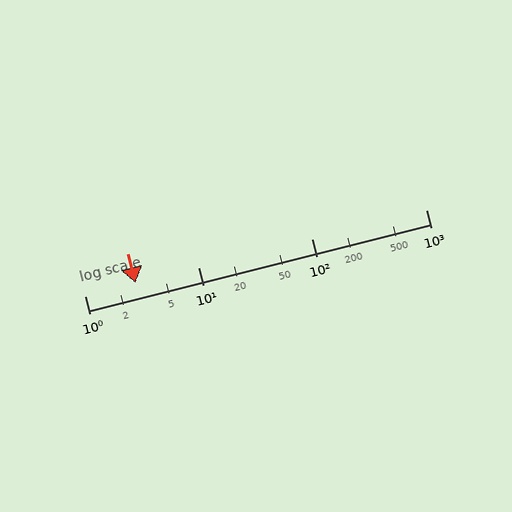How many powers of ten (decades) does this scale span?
The scale spans 3 decades, from 1 to 1000.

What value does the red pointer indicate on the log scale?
The pointer indicates approximately 2.8.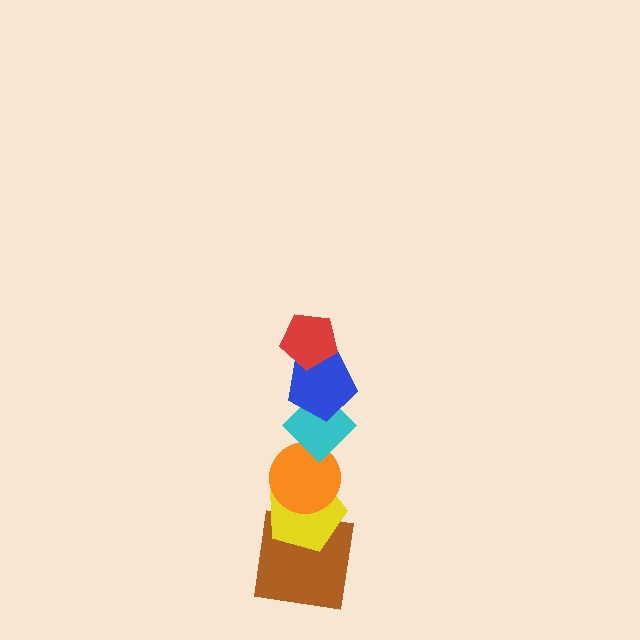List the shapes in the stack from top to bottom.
From top to bottom: the red pentagon, the blue pentagon, the cyan diamond, the orange circle, the yellow pentagon, the brown square.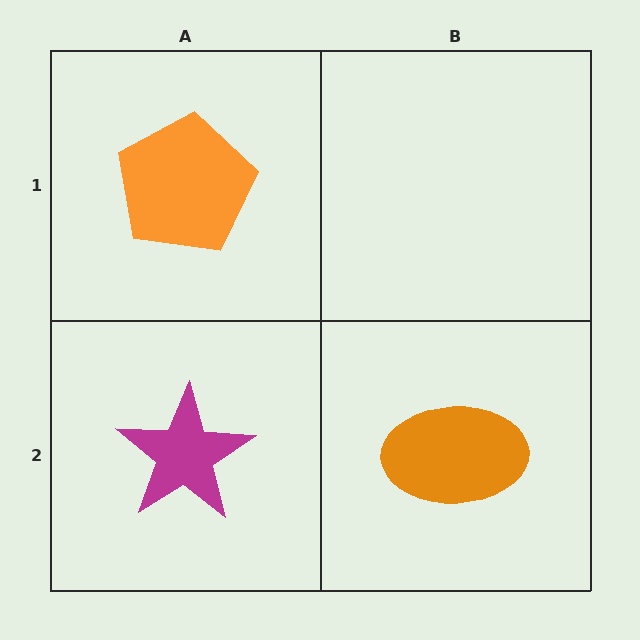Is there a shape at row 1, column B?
No, that cell is empty.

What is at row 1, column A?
An orange pentagon.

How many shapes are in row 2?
2 shapes.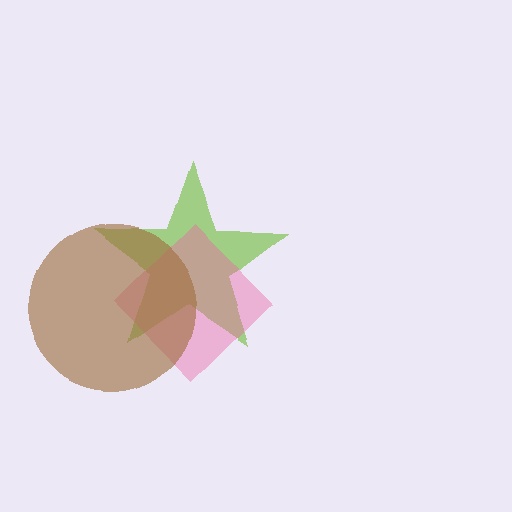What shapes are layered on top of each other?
The layered shapes are: a lime star, a pink diamond, a brown circle.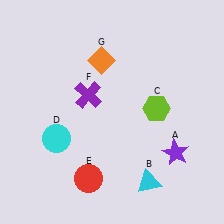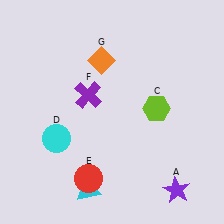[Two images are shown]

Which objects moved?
The objects that moved are: the purple star (A), the cyan triangle (B).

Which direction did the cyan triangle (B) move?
The cyan triangle (B) moved left.